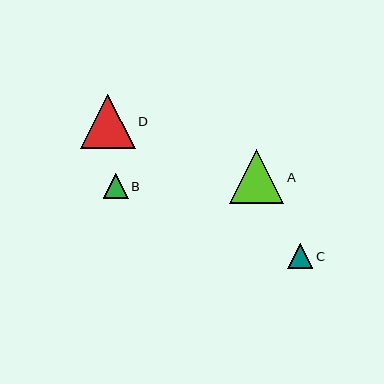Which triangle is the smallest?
Triangle B is the smallest with a size of approximately 24 pixels.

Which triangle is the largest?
Triangle D is the largest with a size of approximately 54 pixels.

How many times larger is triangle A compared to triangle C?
Triangle A is approximately 2.2 times the size of triangle C.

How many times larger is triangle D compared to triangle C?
Triangle D is approximately 2.2 times the size of triangle C.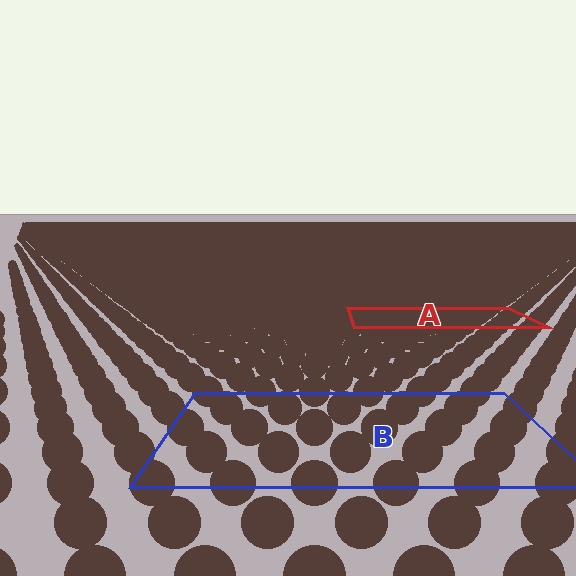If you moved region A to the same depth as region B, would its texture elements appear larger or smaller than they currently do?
They would appear larger. At a closer depth, the same texture elements are projected at a bigger on-screen size.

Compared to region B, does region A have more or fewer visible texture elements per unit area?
Region A has more texture elements per unit area — they are packed more densely because it is farther away.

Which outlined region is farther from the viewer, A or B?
Region A is farther from the viewer — the texture elements inside it appear smaller and more densely packed.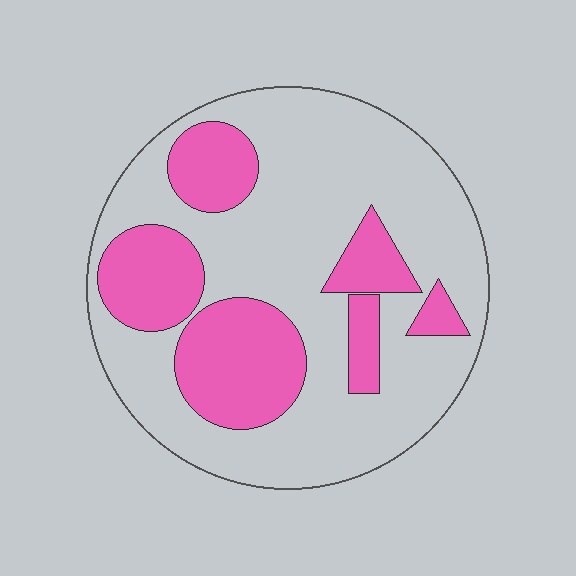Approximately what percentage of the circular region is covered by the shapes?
Approximately 30%.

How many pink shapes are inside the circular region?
6.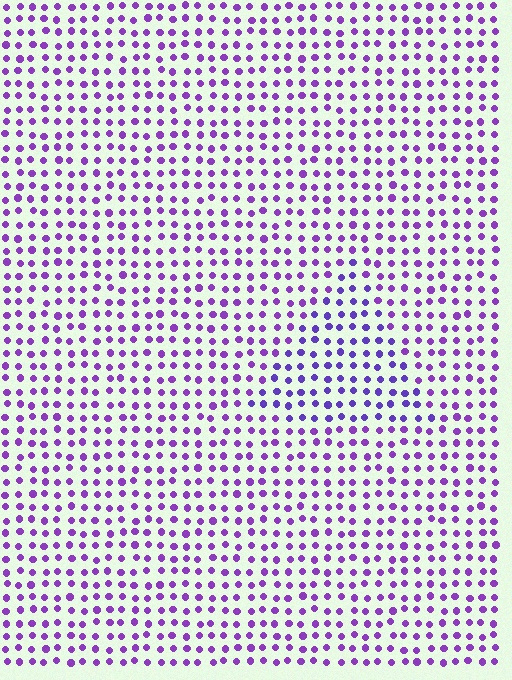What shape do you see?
I see a triangle.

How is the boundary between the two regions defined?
The boundary is defined purely by a slight shift in hue (about 21 degrees). Spacing, size, and orientation are identical on both sides.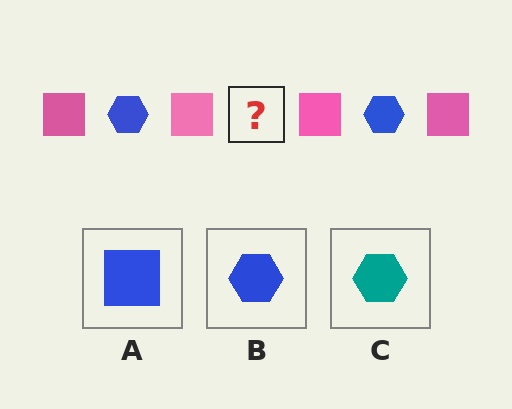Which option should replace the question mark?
Option B.